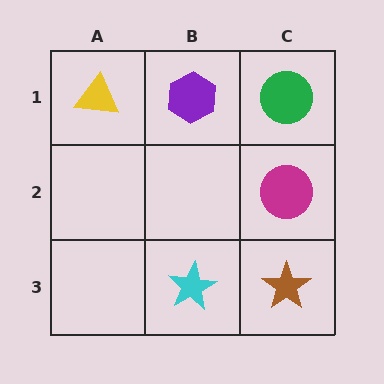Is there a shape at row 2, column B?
No, that cell is empty.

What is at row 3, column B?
A cyan star.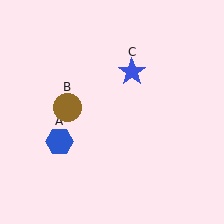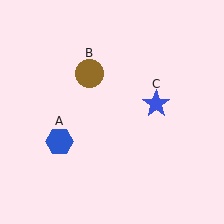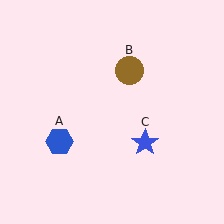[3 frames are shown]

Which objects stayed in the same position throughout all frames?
Blue hexagon (object A) remained stationary.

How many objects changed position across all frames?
2 objects changed position: brown circle (object B), blue star (object C).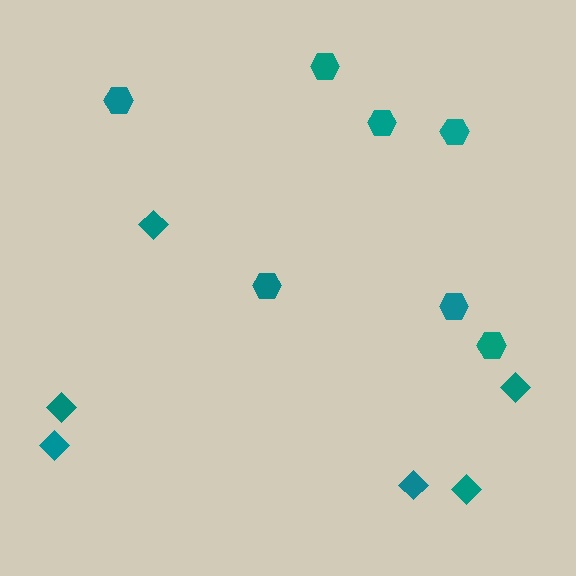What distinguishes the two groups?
There are 2 groups: one group of hexagons (7) and one group of diamonds (6).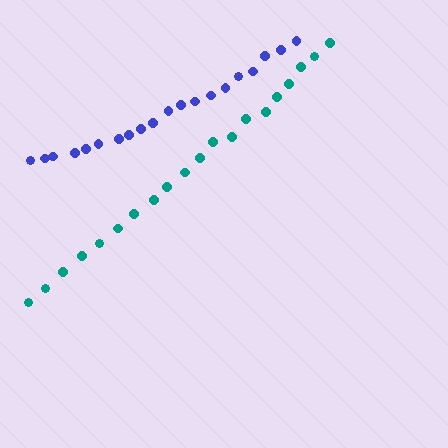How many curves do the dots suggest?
There are 2 distinct paths.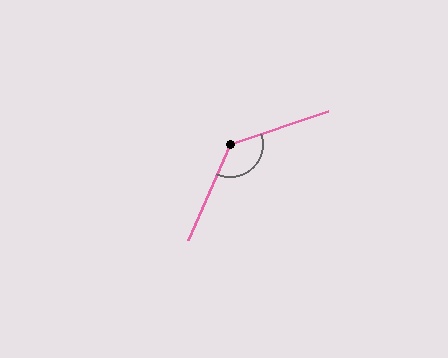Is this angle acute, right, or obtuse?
It is obtuse.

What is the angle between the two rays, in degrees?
Approximately 132 degrees.